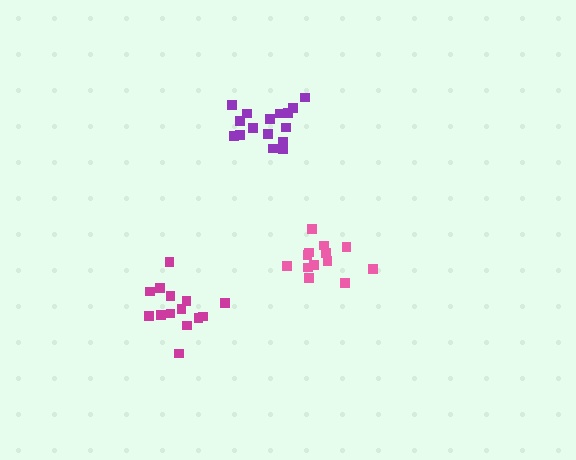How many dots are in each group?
Group 1: 16 dots, Group 2: 14 dots, Group 3: 13 dots (43 total).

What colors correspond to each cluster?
The clusters are colored: purple, magenta, pink.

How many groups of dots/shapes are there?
There are 3 groups.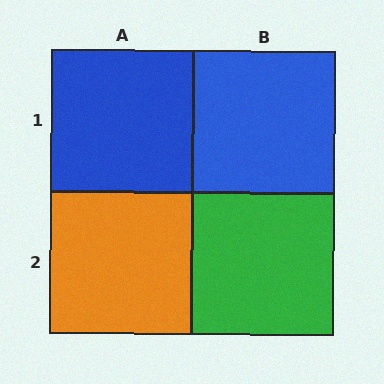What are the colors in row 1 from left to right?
Blue, blue.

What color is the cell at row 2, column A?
Orange.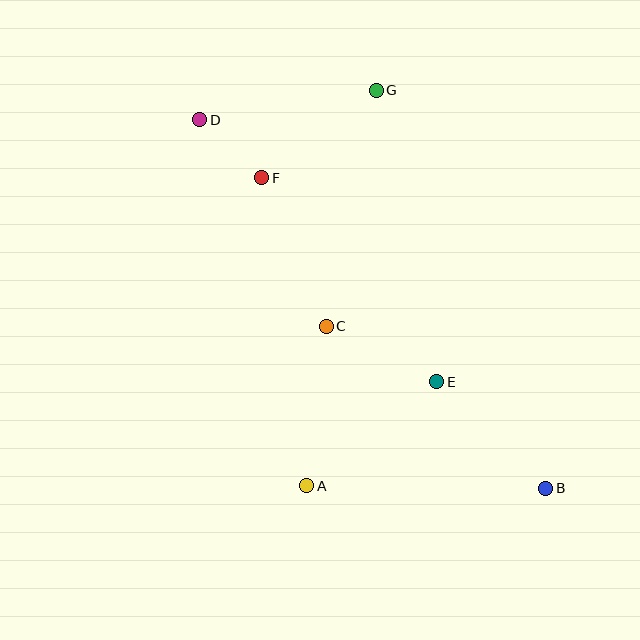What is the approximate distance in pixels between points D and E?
The distance between D and E is approximately 353 pixels.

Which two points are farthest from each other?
Points B and D are farthest from each other.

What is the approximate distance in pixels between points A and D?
The distance between A and D is approximately 381 pixels.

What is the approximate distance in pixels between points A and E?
The distance between A and E is approximately 166 pixels.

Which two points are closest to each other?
Points D and F are closest to each other.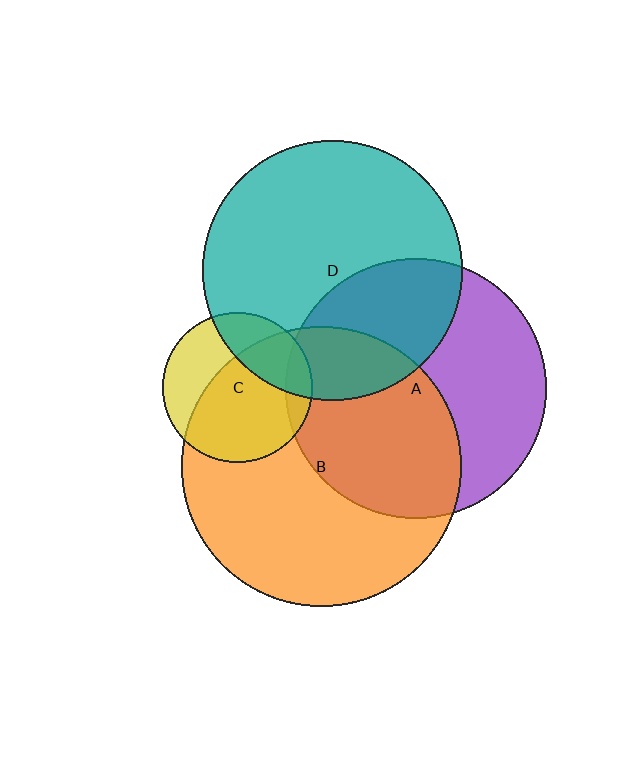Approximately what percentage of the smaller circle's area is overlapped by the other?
Approximately 35%.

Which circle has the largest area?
Circle B (orange).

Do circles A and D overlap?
Yes.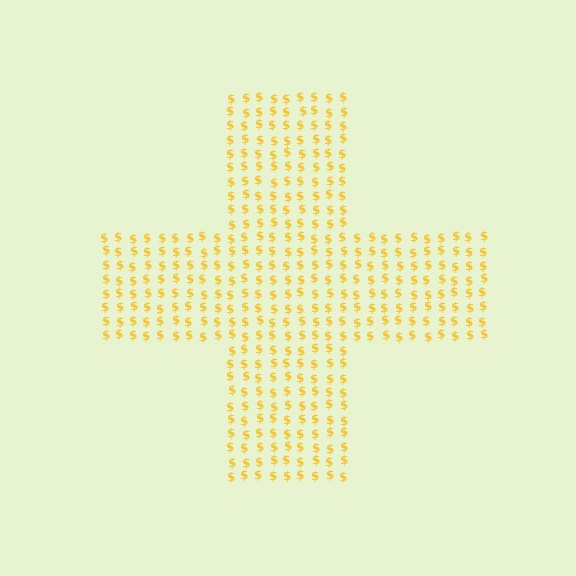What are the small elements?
The small elements are dollar signs.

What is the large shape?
The large shape is a cross.